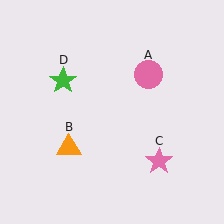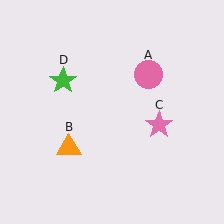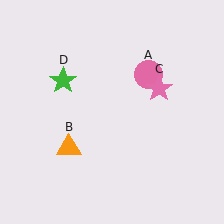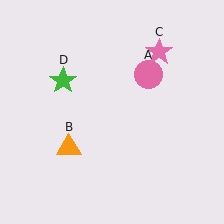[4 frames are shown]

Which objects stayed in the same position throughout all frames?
Pink circle (object A) and orange triangle (object B) and green star (object D) remained stationary.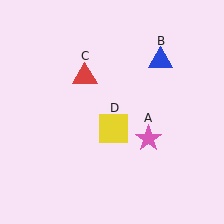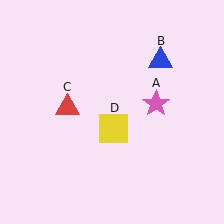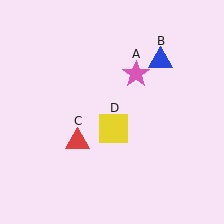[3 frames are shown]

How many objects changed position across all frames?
2 objects changed position: pink star (object A), red triangle (object C).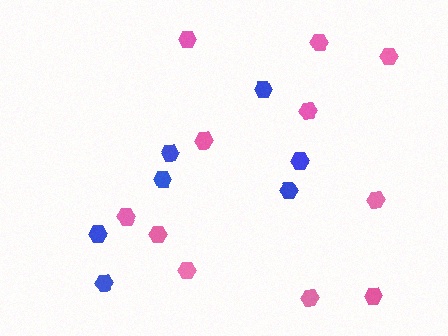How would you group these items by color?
There are 2 groups: one group of pink hexagons (11) and one group of blue hexagons (7).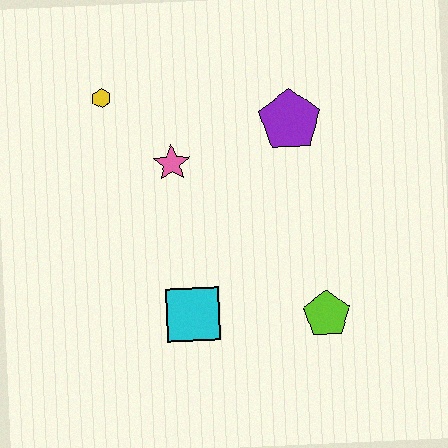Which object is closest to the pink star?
The yellow hexagon is closest to the pink star.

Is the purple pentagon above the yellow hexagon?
No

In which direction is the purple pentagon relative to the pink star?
The purple pentagon is to the right of the pink star.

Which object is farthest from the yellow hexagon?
The lime pentagon is farthest from the yellow hexagon.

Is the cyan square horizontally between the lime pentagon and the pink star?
Yes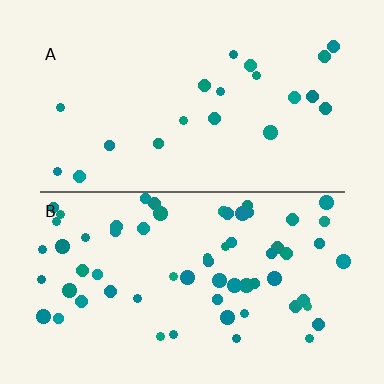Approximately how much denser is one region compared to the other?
Approximately 3.1× — region B over region A.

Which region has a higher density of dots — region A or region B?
B (the bottom).